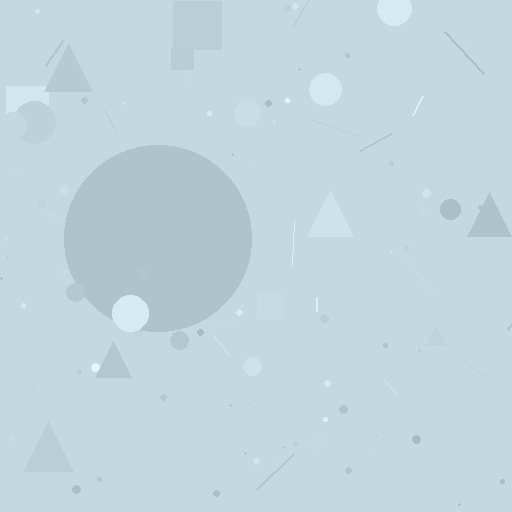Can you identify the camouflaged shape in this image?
The camouflaged shape is a circle.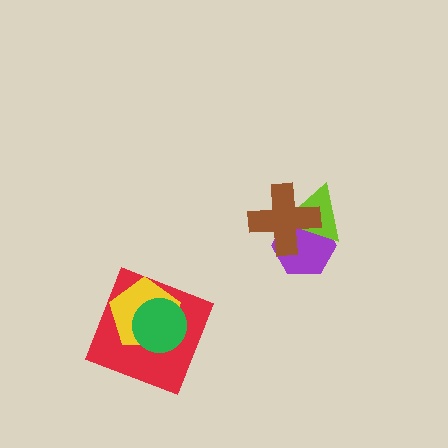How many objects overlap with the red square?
2 objects overlap with the red square.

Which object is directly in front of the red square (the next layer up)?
The yellow pentagon is directly in front of the red square.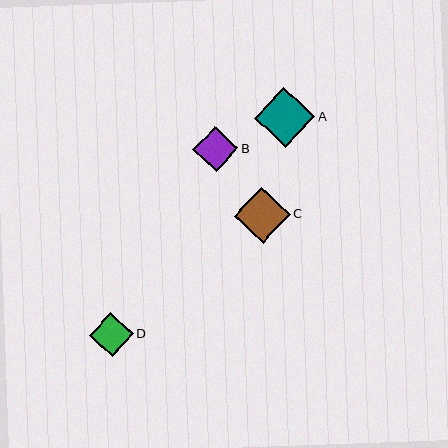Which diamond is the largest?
Diamond A is the largest with a size of approximately 60 pixels.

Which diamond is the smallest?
Diamond D is the smallest with a size of approximately 44 pixels.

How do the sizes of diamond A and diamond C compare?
Diamond A and diamond C are approximately the same size.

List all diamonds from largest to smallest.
From largest to smallest: A, C, B, D.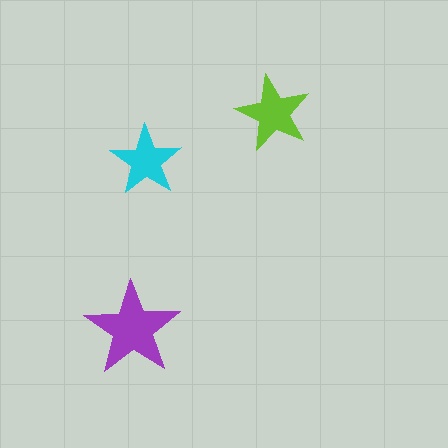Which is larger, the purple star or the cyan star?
The purple one.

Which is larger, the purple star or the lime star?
The purple one.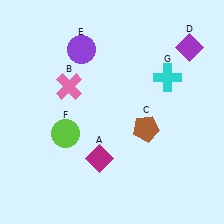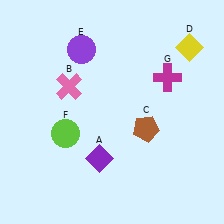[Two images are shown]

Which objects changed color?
A changed from magenta to purple. D changed from purple to yellow. G changed from cyan to magenta.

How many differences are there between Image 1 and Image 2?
There are 3 differences between the two images.